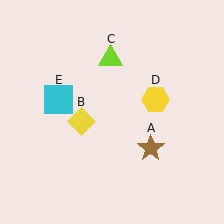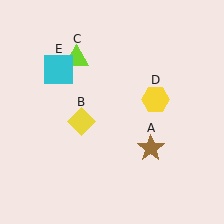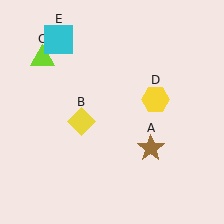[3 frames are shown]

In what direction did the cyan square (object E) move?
The cyan square (object E) moved up.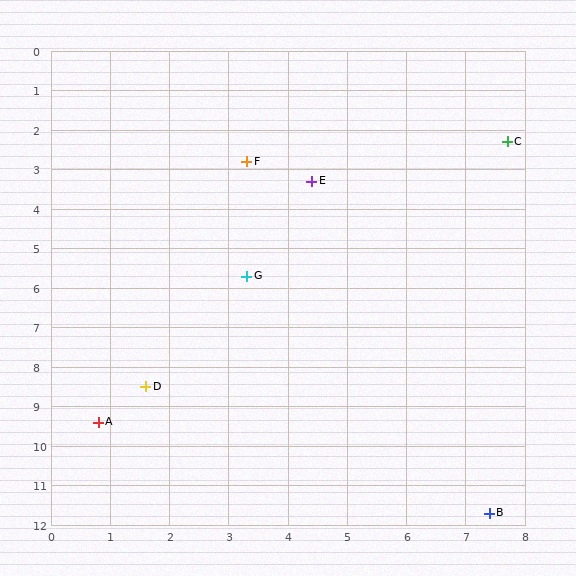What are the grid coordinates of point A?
Point A is at approximately (0.8, 9.4).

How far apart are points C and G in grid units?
Points C and G are about 5.6 grid units apart.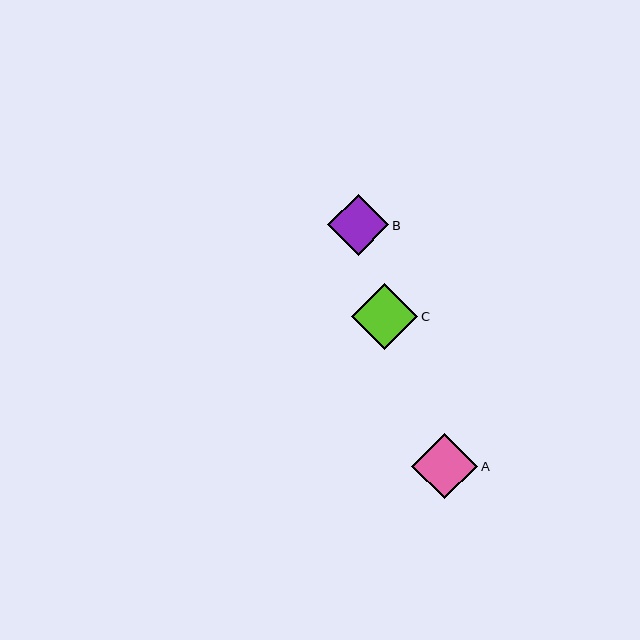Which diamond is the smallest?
Diamond B is the smallest with a size of approximately 61 pixels.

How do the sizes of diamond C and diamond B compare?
Diamond C and diamond B are approximately the same size.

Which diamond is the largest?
Diamond A is the largest with a size of approximately 66 pixels.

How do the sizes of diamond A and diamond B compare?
Diamond A and diamond B are approximately the same size.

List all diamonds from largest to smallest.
From largest to smallest: A, C, B.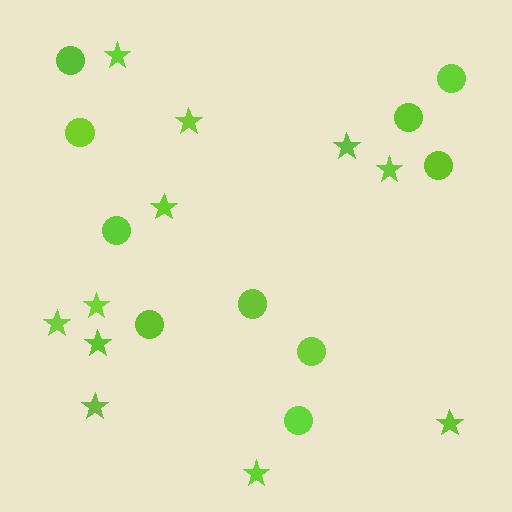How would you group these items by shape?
There are 2 groups: one group of circles (10) and one group of stars (11).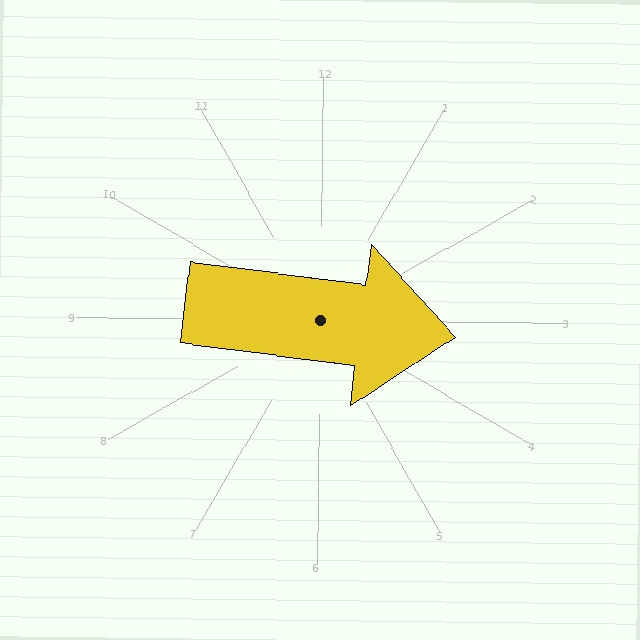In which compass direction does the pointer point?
East.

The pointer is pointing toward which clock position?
Roughly 3 o'clock.